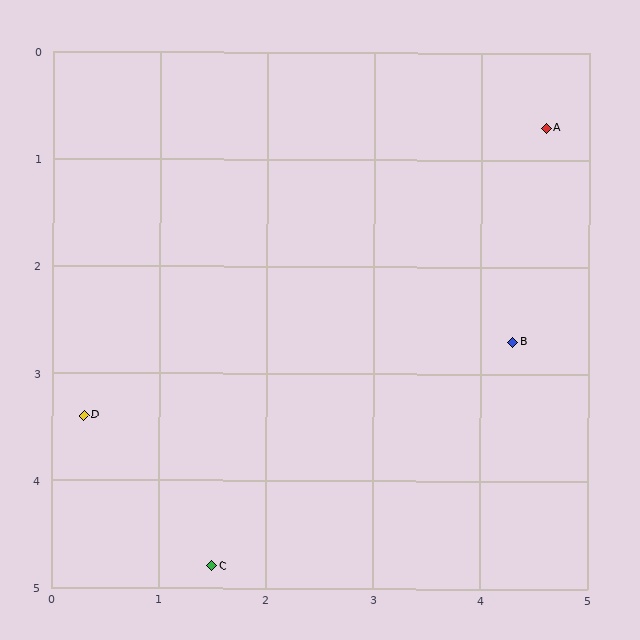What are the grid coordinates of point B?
Point B is at approximately (4.3, 2.7).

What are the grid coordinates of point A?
Point A is at approximately (4.6, 0.7).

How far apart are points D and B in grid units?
Points D and B are about 4.1 grid units apart.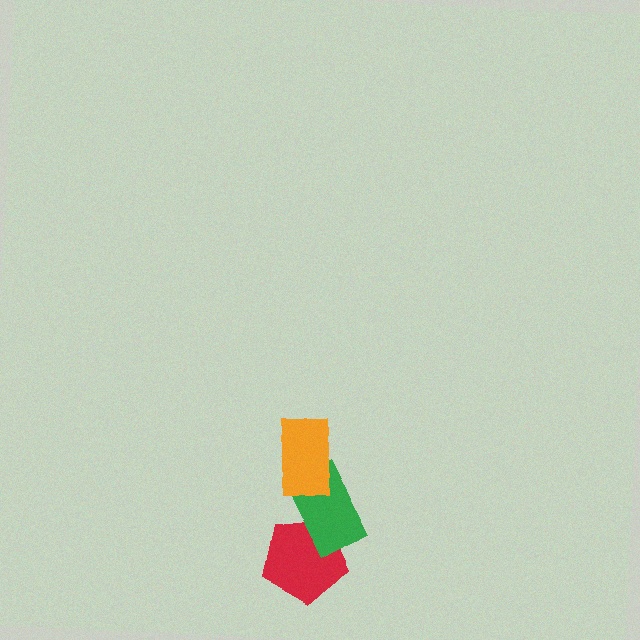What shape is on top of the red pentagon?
The green rectangle is on top of the red pentagon.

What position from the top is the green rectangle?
The green rectangle is 2nd from the top.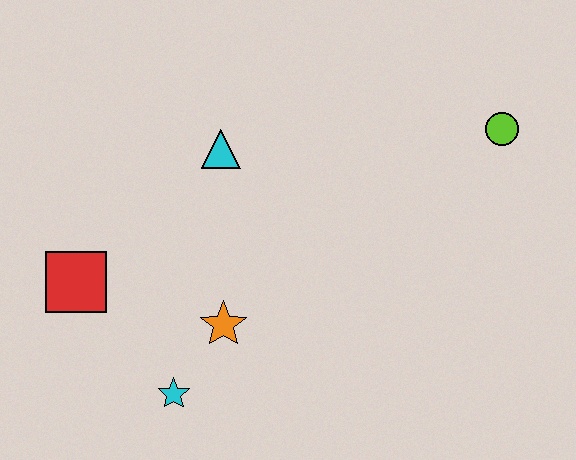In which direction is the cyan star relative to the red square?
The cyan star is below the red square.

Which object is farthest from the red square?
The lime circle is farthest from the red square.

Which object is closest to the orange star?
The cyan star is closest to the orange star.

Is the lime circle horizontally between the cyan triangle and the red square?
No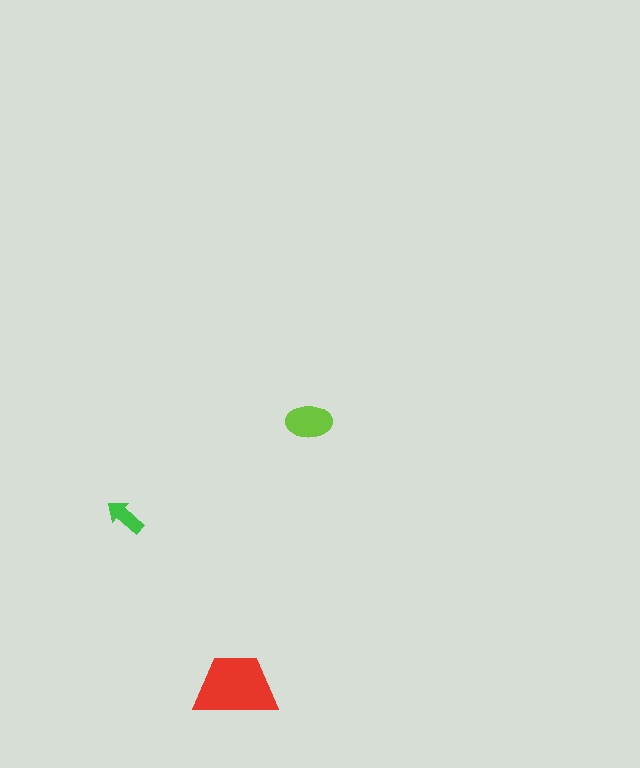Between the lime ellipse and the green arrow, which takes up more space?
The lime ellipse.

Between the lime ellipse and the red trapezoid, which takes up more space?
The red trapezoid.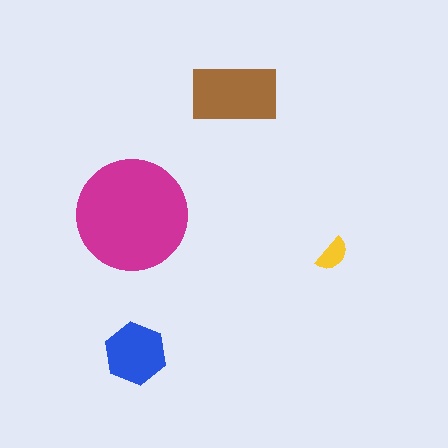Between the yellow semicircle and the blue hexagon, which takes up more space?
The blue hexagon.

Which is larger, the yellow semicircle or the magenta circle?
The magenta circle.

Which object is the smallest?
The yellow semicircle.